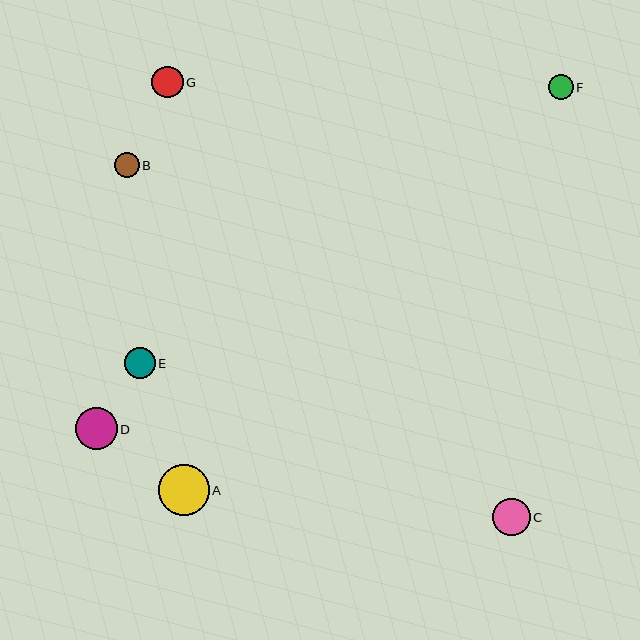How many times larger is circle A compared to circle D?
Circle A is approximately 1.2 times the size of circle D.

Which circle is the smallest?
Circle B is the smallest with a size of approximately 25 pixels.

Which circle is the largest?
Circle A is the largest with a size of approximately 51 pixels.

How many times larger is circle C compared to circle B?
Circle C is approximately 1.5 times the size of circle B.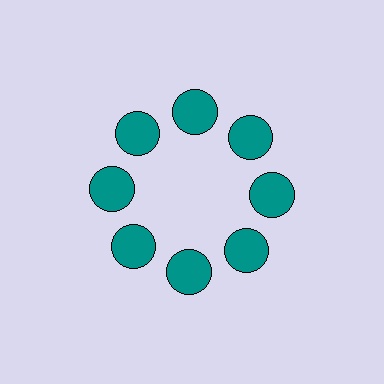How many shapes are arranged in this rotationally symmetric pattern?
There are 8 shapes, arranged in 8 groups of 1.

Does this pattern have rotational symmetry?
Yes, this pattern has 8-fold rotational symmetry. It looks the same after rotating 45 degrees around the center.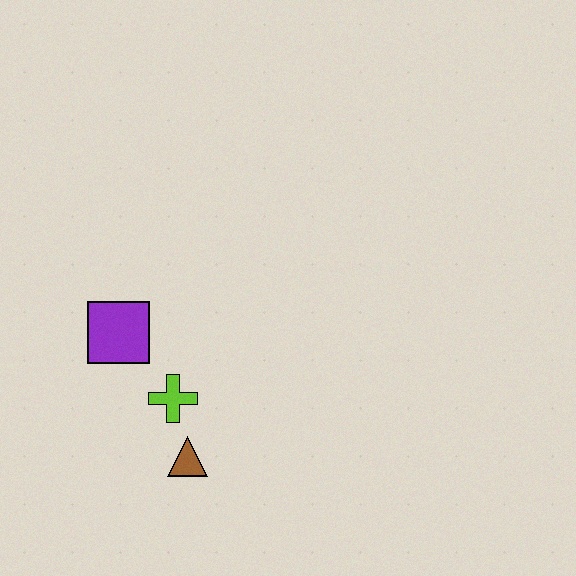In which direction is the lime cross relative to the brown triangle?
The lime cross is above the brown triangle.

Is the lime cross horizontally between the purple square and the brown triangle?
Yes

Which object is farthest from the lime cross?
The purple square is farthest from the lime cross.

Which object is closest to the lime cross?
The brown triangle is closest to the lime cross.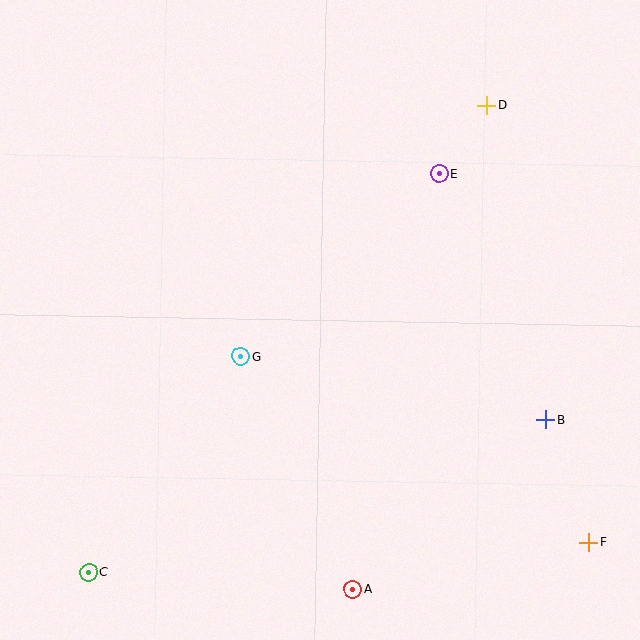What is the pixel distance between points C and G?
The distance between C and G is 264 pixels.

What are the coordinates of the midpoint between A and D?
The midpoint between A and D is at (420, 347).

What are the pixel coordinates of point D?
Point D is at (487, 105).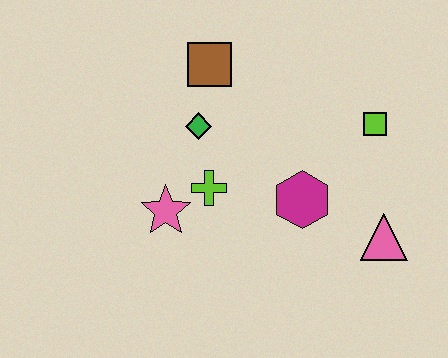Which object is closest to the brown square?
The green diamond is closest to the brown square.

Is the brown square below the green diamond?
No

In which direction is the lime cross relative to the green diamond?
The lime cross is below the green diamond.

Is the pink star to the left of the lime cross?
Yes